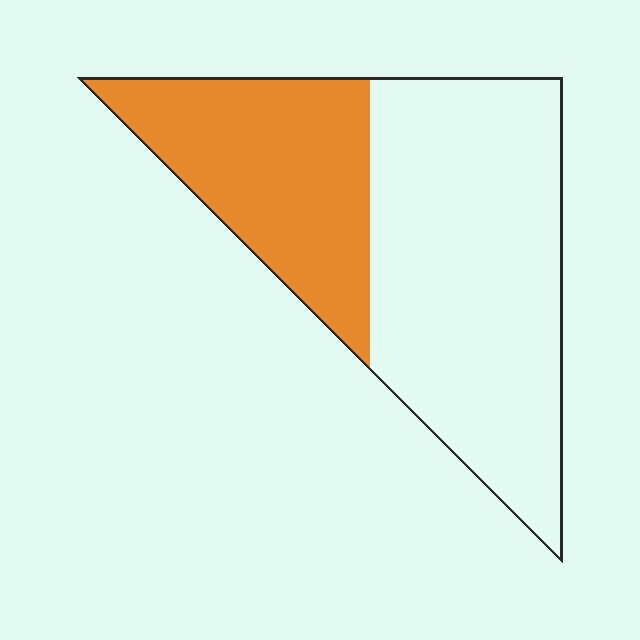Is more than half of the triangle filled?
No.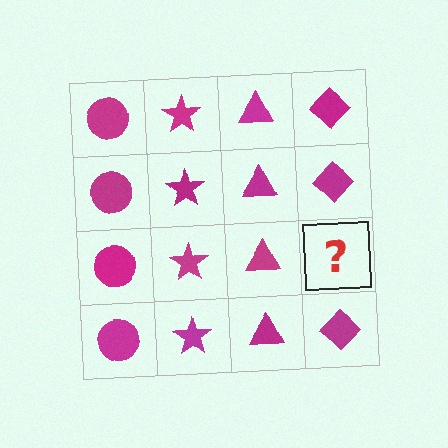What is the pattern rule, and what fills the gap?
The rule is that each column has a consistent shape. The gap should be filled with a magenta diamond.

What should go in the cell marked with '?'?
The missing cell should contain a magenta diamond.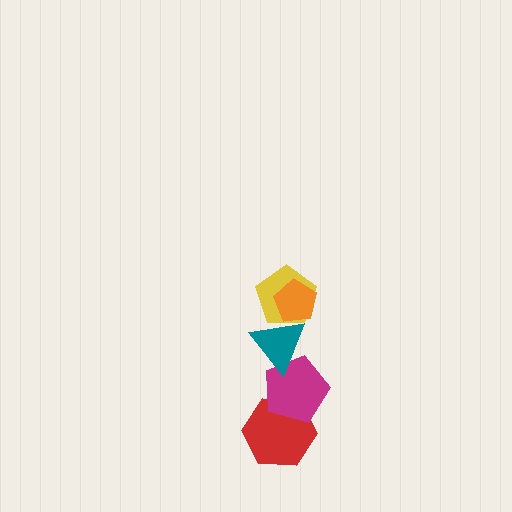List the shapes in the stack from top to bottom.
From top to bottom: the orange pentagon, the yellow pentagon, the teal triangle, the magenta pentagon, the red hexagon.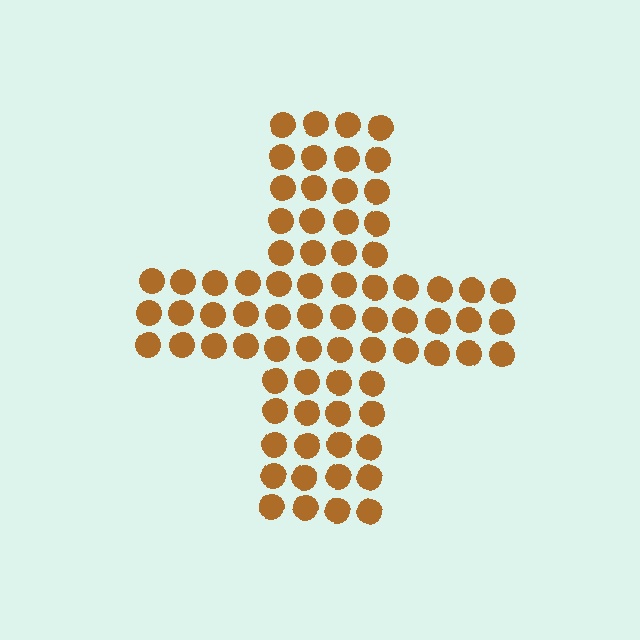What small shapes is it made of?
It is made of small circles.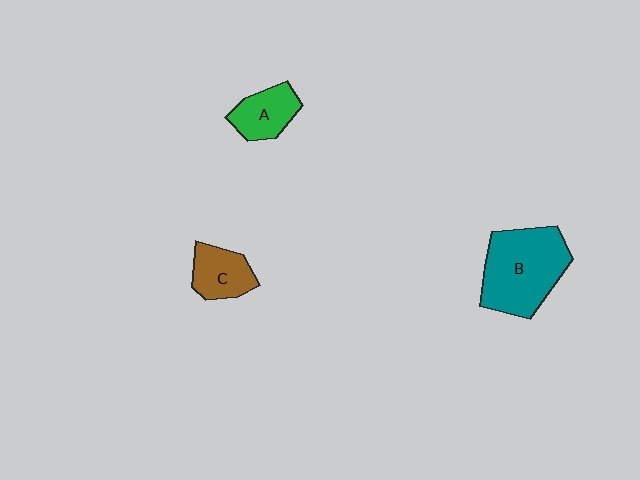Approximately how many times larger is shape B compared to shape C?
Approximately 2.2 times.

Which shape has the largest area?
Shape B (teal).